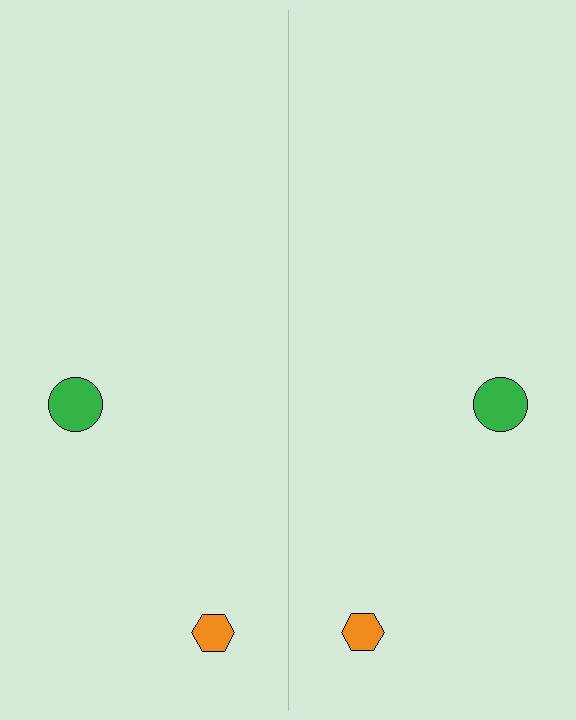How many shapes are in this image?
There are 4 shapes in this image.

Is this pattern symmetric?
Yes, this pattern has bilateral (reflection) symmetry.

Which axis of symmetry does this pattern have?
The pattern has a vertical axis of symmetry running through the center of the image.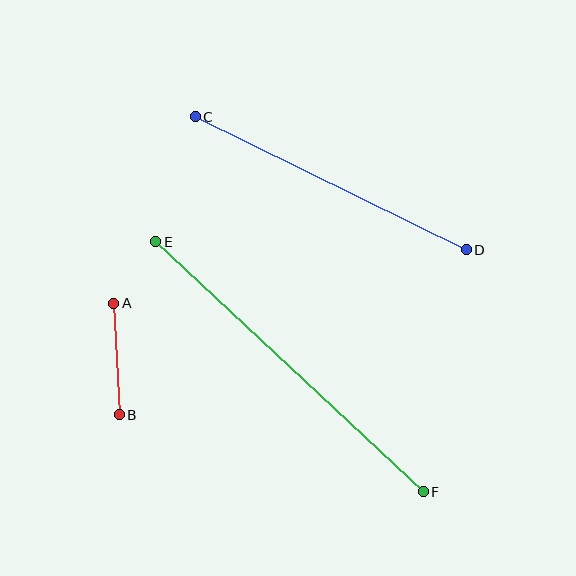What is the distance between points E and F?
The distance is approximately 367 pixels.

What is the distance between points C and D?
The distance is approximately 302 pixels.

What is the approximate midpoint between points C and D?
The midpoint is at approximately (331, 183) pixels.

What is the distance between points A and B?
The distance is approximately 112 pixels.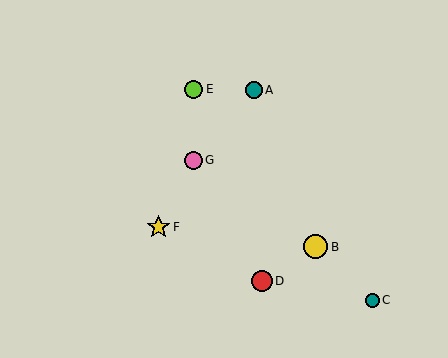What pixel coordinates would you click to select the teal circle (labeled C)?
Click at (372, 300) to select the teal circle C.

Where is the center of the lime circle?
The center of the lime circle is at (193, 89).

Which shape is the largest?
The yellow circle (labeled B) is the largest.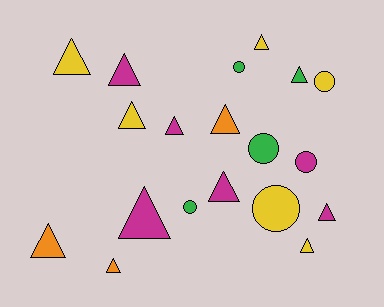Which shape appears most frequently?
Triangle, with 13 objects.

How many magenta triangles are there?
There are 5 magenta triangles.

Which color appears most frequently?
Magenta, with 6 objects.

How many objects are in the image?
There are 19 objects.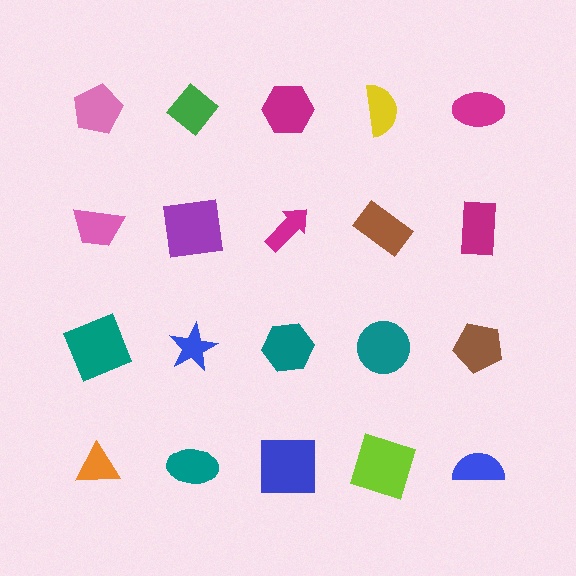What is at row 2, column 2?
A purple square.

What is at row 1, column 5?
A magenta ellipse.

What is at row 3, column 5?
A brown pentagon.